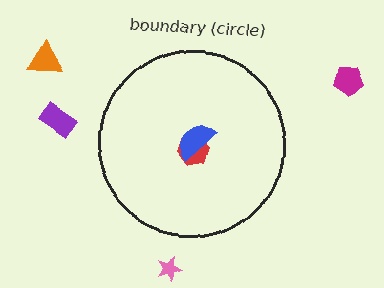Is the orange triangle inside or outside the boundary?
Outside.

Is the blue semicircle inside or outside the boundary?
Inside.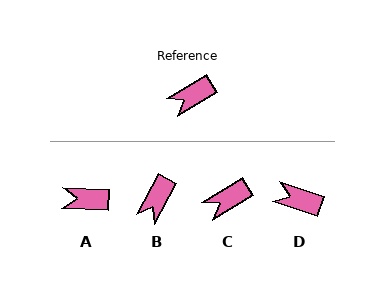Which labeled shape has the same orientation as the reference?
C.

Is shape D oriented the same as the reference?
No, it is off by about 49 degrees.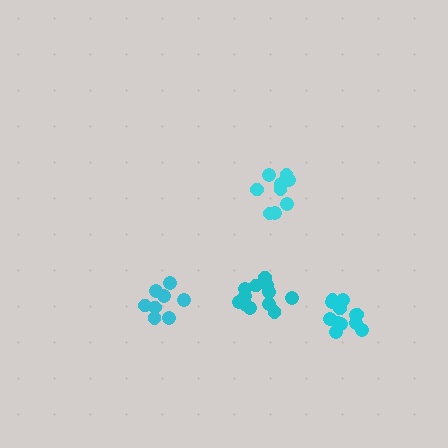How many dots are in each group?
Group 1: 9 dots, Group 2: 8 dots, Group 3: 12 dots, Group 4: 14 dots (43 total).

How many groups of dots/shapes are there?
There are 4 groups.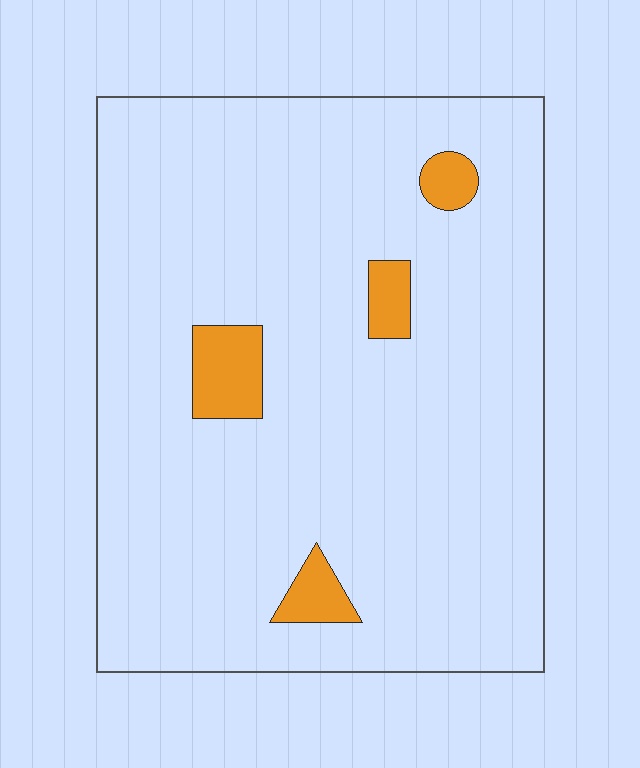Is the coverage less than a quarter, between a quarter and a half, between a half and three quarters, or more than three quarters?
Less than a quarter.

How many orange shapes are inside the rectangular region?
4.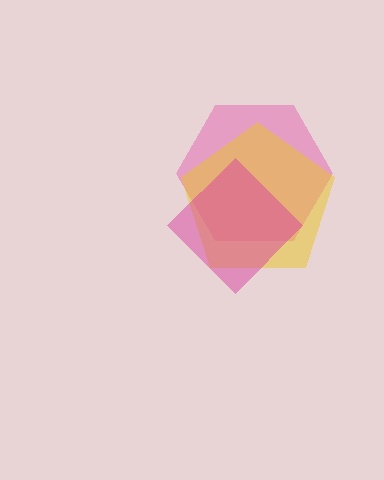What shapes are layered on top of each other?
The layered shapes are: a pink hexagon, a yellow pentagon, a magenta diamond.